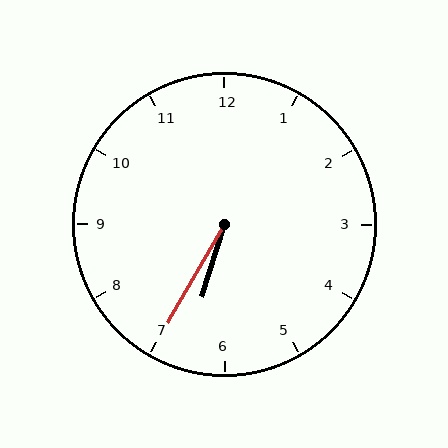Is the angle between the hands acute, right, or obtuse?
It is acute.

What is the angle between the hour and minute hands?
Approximately 12 degrees.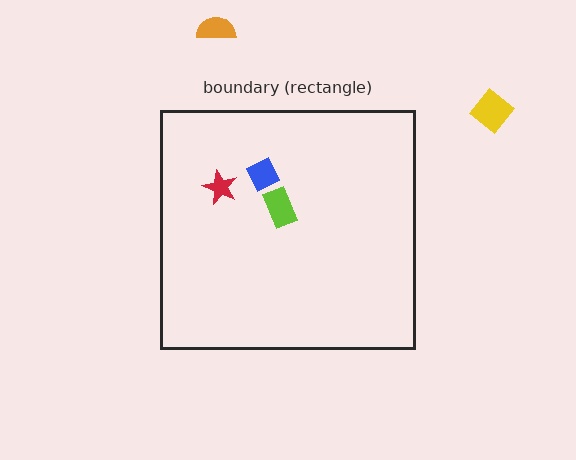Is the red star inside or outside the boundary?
Inside.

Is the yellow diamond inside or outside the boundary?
Outside.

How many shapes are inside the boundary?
3 inside, 2 outside.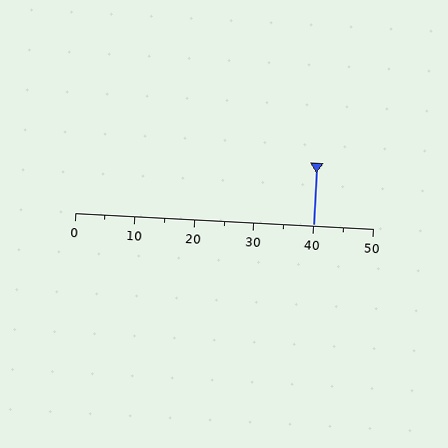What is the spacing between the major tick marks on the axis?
The major ticks are spaced 10 apart.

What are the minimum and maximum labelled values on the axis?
The axis runs from 0 to 50.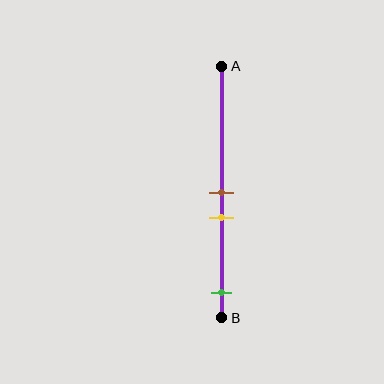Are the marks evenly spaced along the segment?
No, the marks are not evenly spaced.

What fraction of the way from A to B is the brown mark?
The brown mark is approximately 50% (0.5) of the way from A to B.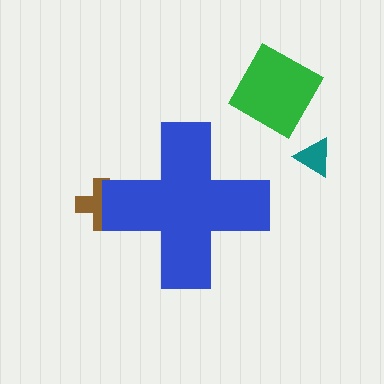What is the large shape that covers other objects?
A blue cross.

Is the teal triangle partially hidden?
No, the teal triangle is fully visible.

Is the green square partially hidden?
No, the green square is fully visible.